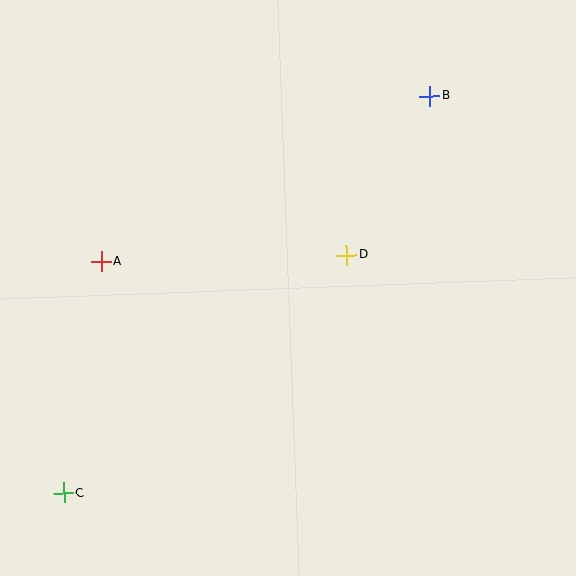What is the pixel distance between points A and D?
The distance between A and D is 245 pixels.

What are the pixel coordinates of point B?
Point B is at (430, 96).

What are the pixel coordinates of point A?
Point A is at (101, 262).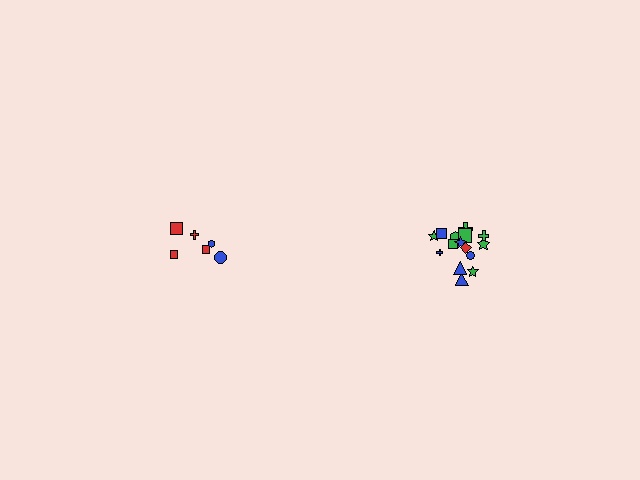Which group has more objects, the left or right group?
The right group.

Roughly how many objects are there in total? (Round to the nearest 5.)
Roughly 25 objects in total.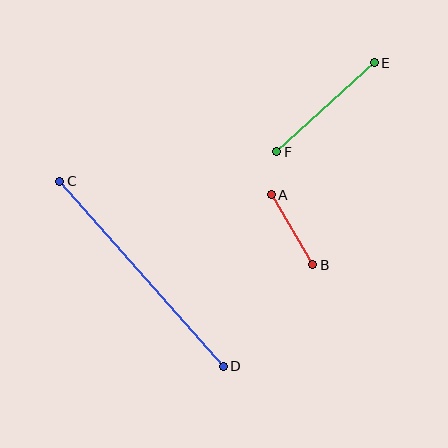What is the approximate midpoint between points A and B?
The midpoint is at approximately (292, 230) pixels.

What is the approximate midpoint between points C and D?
The midpoint is at approximately (141, 274) pixels.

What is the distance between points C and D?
The distance is approximately 247 pixels.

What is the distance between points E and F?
The distance is approximately 132 pixels.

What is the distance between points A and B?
The distance is approximately 82 pixels.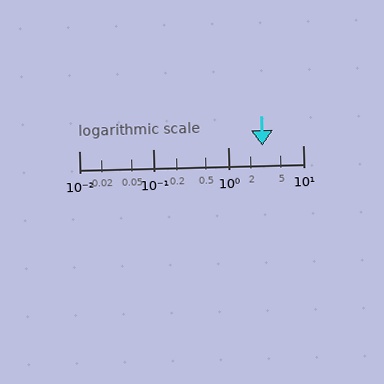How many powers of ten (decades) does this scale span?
The scale spans 3 decades, from 0.01 to 10.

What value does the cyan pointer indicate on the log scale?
The pointer indicates approximately 2.9.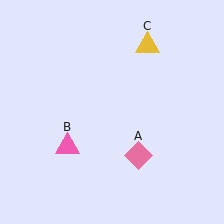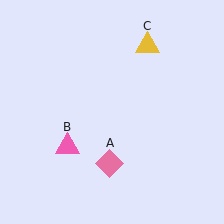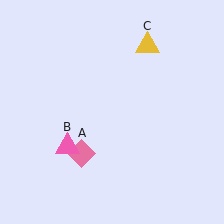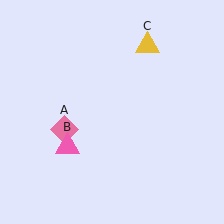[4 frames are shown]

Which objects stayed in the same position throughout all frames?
Pink triangle (object B) and yellow triangle (object C) remained stationary.